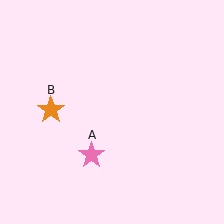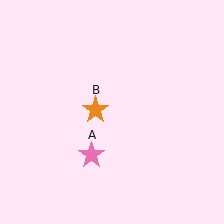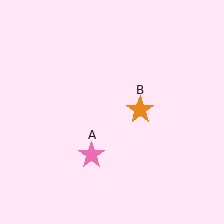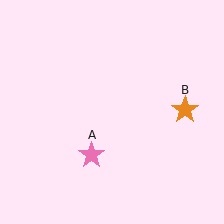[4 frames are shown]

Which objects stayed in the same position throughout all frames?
Pink star (object A) remained stationary.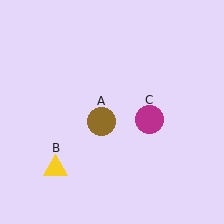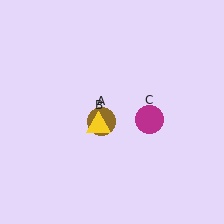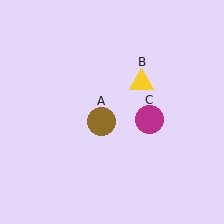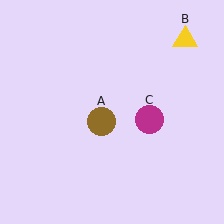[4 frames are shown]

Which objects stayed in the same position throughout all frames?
Brown circle (object A) and magenta circle (object C) remained stationary.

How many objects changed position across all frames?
1 object changed position: yellow triangle (object B).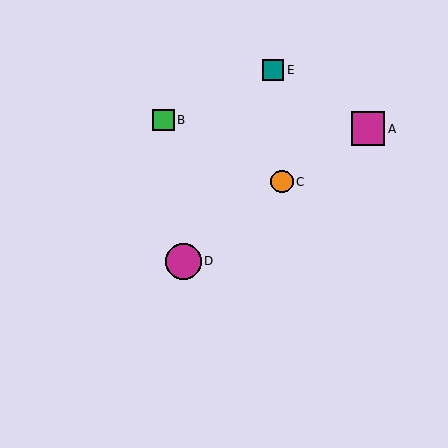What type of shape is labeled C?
Shape C is an orange circle.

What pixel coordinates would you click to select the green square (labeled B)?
Click at (163, 120) to select the green square B.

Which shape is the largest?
The magenta circle (labeled D) is the largest.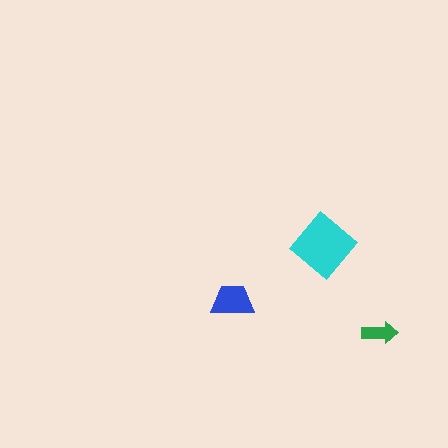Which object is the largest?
The cyan diamond.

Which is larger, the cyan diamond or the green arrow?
The cyan diamond.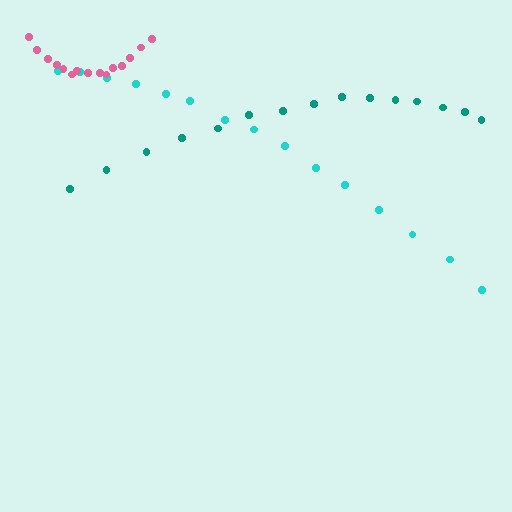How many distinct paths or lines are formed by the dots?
There are 3 distinct paths.